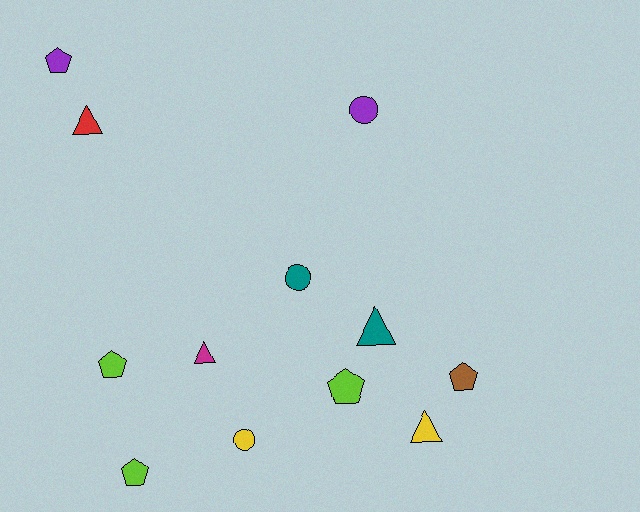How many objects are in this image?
There are 12 objects.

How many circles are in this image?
There are 3 circles.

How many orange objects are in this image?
There are no orange objects.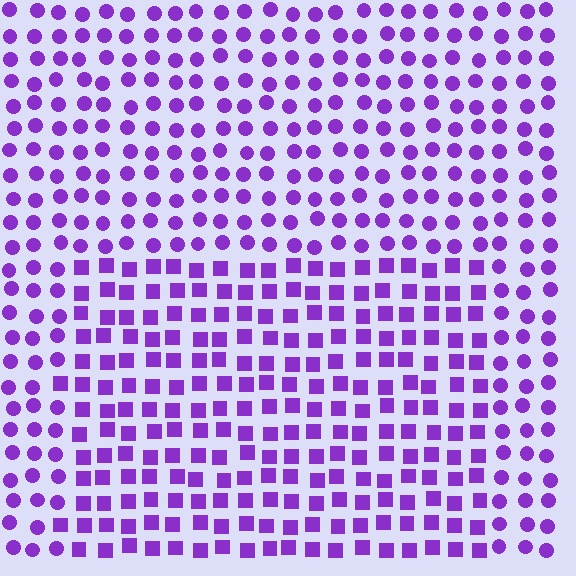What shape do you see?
I see a rectangle.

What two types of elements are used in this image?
The image uses squares inside the rectangle region and circles outside it.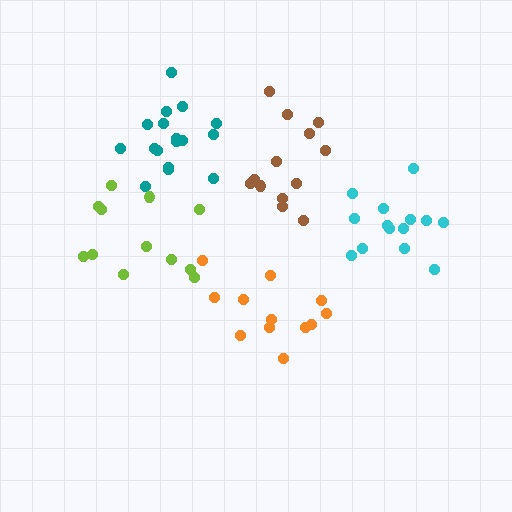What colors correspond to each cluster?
The clusters are colored: teal, brown, cyan, orange, lime.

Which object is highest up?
The teal cluster is topmost.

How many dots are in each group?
Group 1: 17 dots, Group 2: 13 dots, Group 3: 14 dots, Group 4: 12 dots, Group 5: 12 dots (68 total).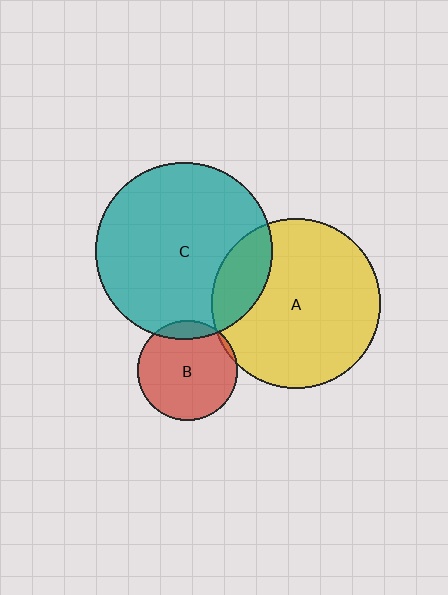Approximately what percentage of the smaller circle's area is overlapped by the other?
Approximately 20%.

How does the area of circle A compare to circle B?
Approximately 2.9 times.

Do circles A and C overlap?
Yes.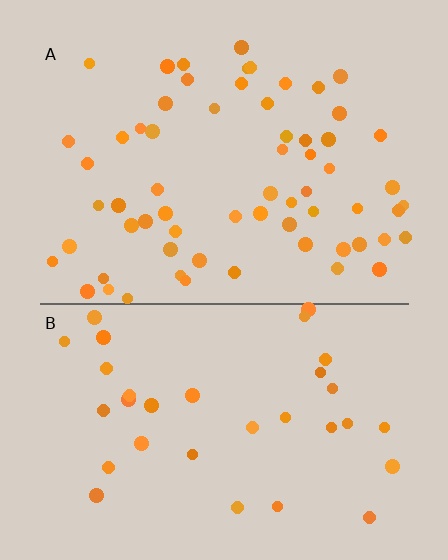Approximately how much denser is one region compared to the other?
Approximately 1.9× — region A over region B.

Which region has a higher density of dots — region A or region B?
A (the top).